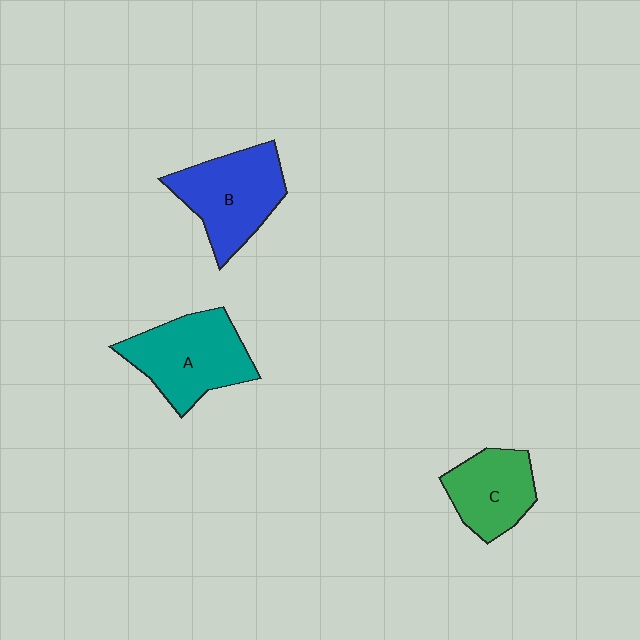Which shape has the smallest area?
Shape C (green).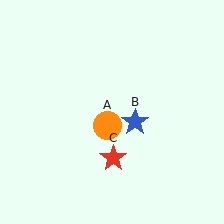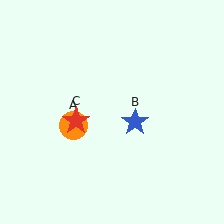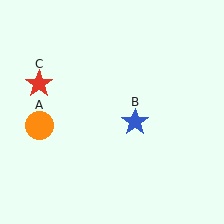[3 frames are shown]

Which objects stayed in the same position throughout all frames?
Blue star (object B) remained stationary.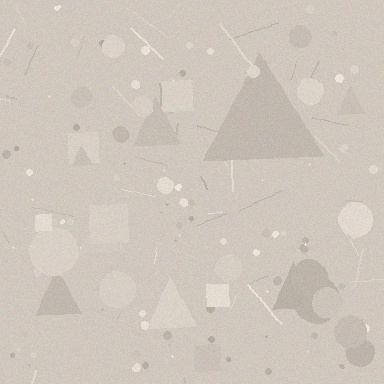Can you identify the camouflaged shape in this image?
The camouflaged shape is a triangle.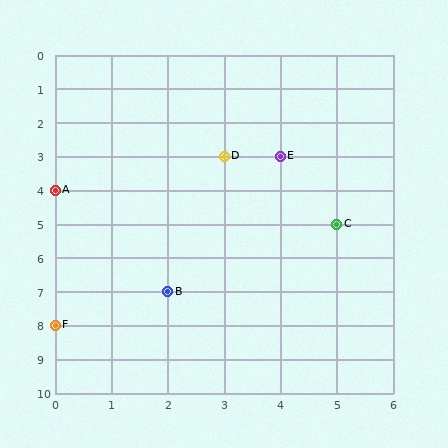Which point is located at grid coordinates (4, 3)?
Point E is at (4, 3).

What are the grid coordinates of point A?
Point A is at grid coordinates (0, 4).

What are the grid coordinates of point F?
Point F is at grid coordinates (0, 8).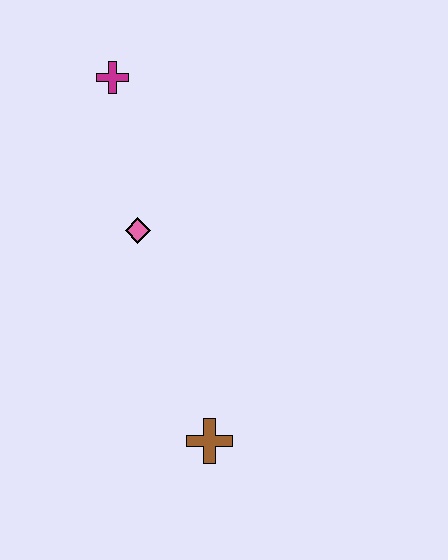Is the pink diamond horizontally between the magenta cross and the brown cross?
Yes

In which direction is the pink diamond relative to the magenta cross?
The pink diamond is below the magenta cross.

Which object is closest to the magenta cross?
The pink diamond is closest to the magenta cross.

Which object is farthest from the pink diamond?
The brown cross is farthest from the pink diamond.